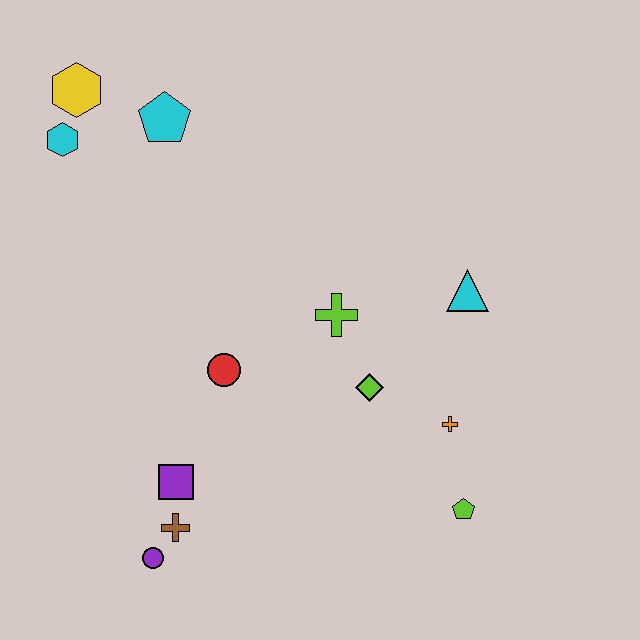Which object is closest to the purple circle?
The brown cross is closest to the purple circle.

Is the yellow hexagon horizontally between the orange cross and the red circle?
No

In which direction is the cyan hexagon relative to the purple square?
The cyan hexagon is above the purple square.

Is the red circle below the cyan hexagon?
Yes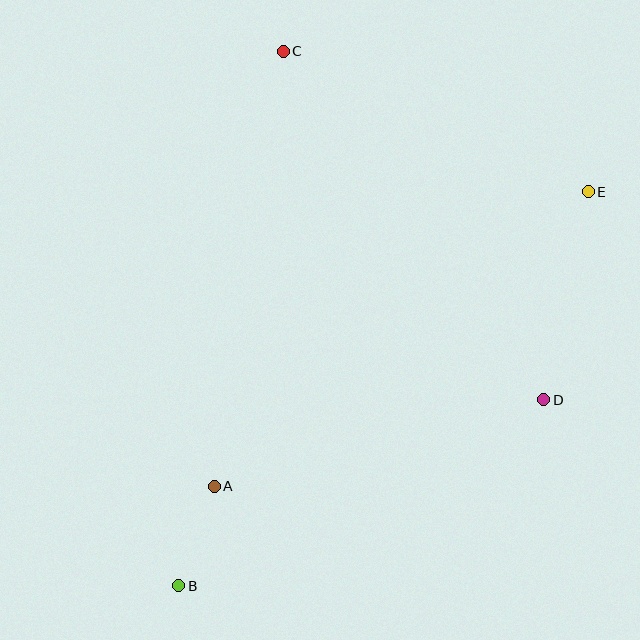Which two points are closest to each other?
Points A and B are closest to each other.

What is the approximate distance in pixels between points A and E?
The distance between A and E is approximately 476 pixels.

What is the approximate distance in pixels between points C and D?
The distance between C and D is approximately 435 pixels.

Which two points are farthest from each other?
Points B and E are farthest from each other.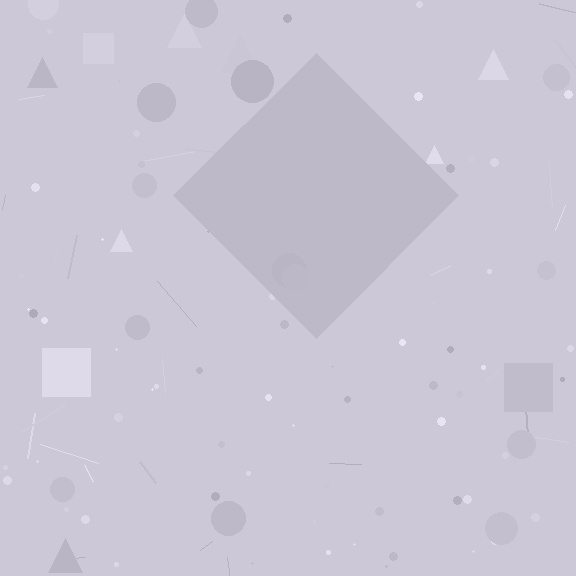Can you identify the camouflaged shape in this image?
The camouflaged shape is a diamond.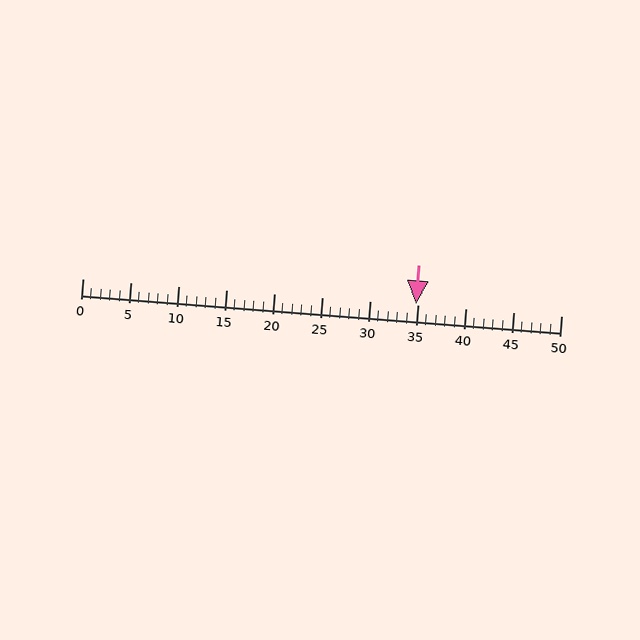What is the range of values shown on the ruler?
The ruler shows values from 0 to 50.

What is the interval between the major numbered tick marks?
The major tick marks are spaced 5 units apart.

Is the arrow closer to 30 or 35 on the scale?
The arrow is closer to 35.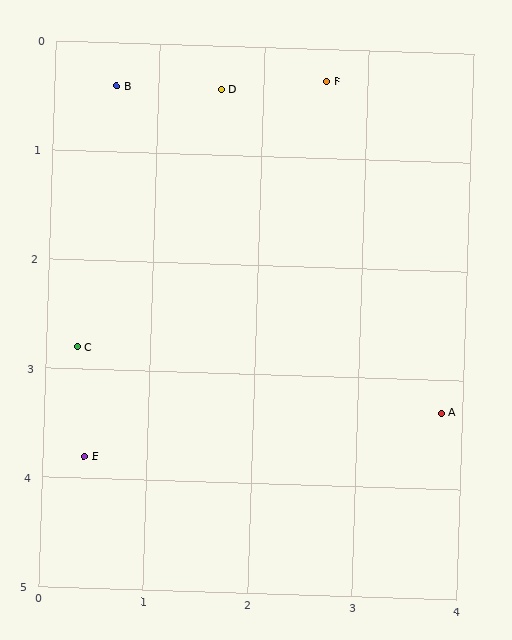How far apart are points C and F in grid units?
Points C and F are about 3.4 grid units apart.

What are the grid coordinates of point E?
Point E is at approximately (0.4, 3.8).